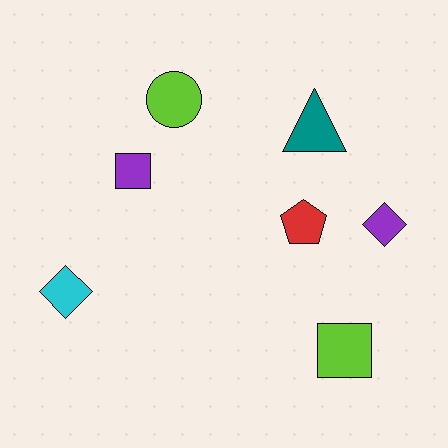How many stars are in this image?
There are no stars.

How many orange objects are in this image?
There are no orange objects.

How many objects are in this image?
There are 7 objects.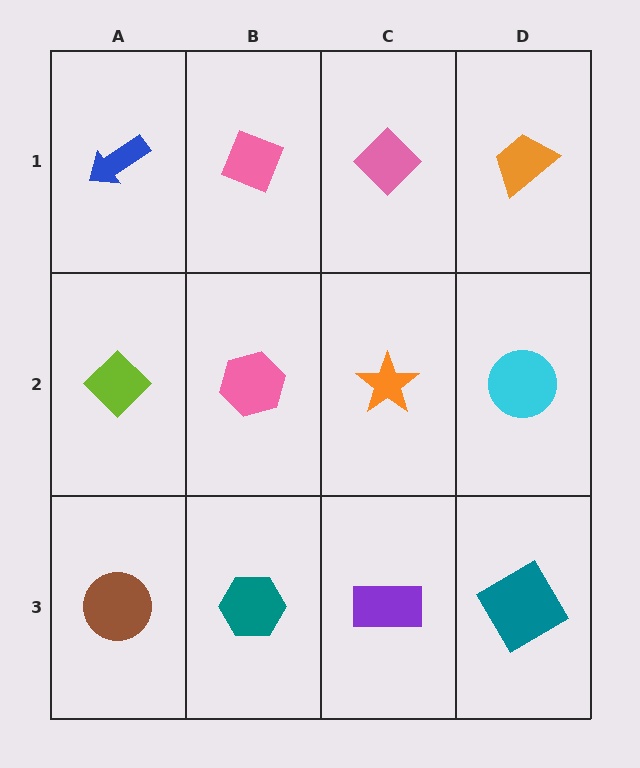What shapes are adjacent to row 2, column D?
An orange trapezoid (row 1, column D), a teal diamond (row 3, column D), an orange star (row 2, column C).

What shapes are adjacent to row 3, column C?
An orange star (row 2, column C), a teal hexagon (row 3, column B), a teal diamond (row 3, column D).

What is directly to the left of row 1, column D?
A pink diamond.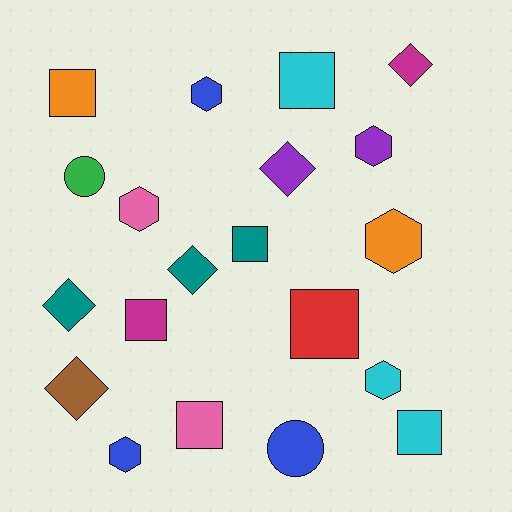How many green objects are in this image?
There is 1 green object.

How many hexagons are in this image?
There are 6 hexagons.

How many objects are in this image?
There are 20 objects.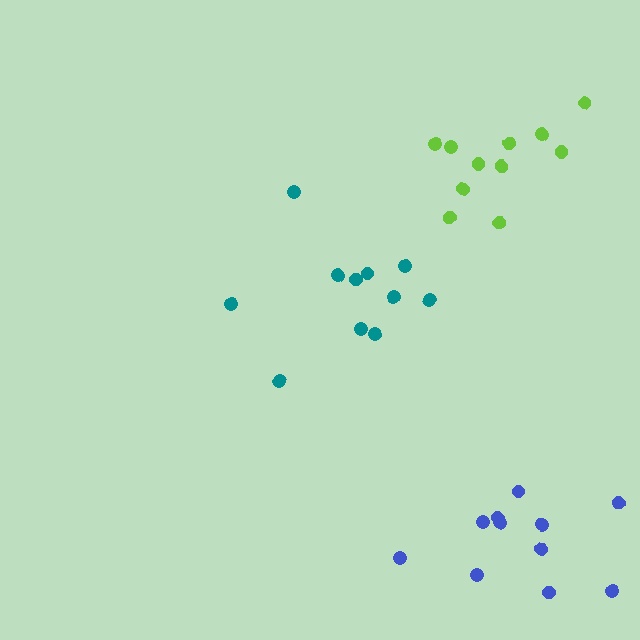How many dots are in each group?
Group 1: 11 dots, Group 2: 11 dots, Group 3: 11 dots (33 total).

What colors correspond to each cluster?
The clusters are colored: teal, blue, lime.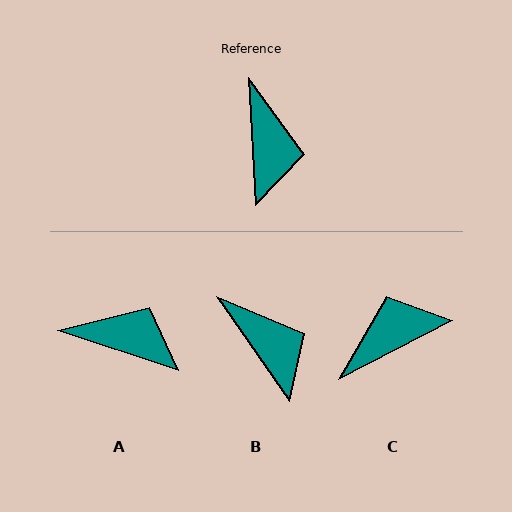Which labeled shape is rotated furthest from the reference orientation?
C, about 114 degrees away.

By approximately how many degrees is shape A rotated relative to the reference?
Approximately 69 degrees counter-clockwise.